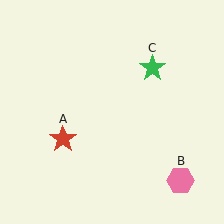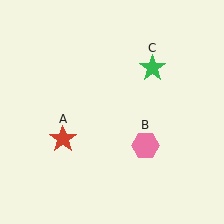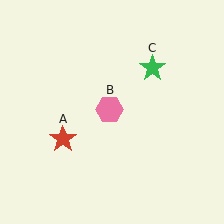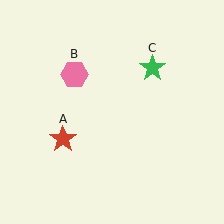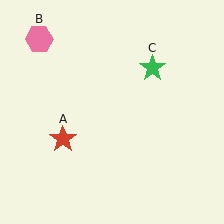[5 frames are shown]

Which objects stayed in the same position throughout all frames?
Red star (object A) and green star (object C) remained stationary.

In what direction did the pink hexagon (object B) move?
The pink hexagon (object B) moved up and to the left.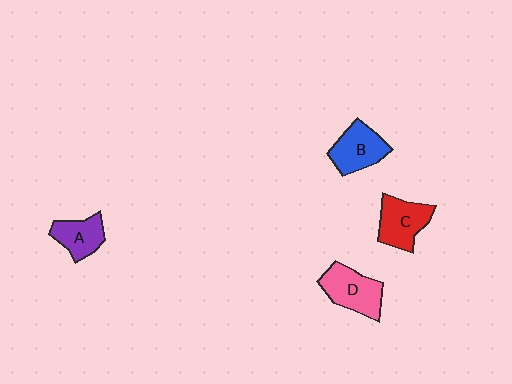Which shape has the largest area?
Shape D (pink).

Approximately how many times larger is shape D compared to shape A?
Approximately 1.4 times.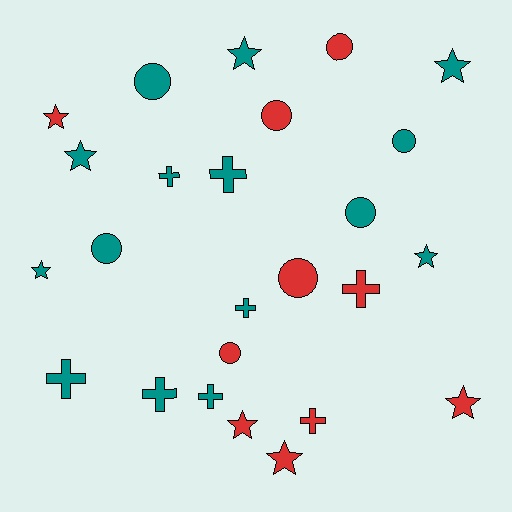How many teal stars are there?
There are 5 teal stars.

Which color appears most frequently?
Teal, with 15 objects.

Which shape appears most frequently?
Star, with 9 objects.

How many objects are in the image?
There are 25 objects.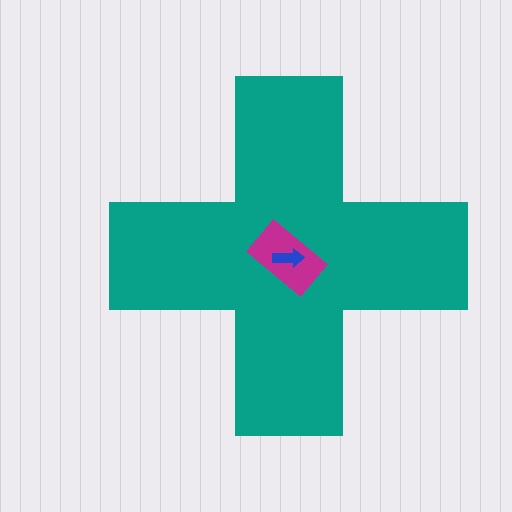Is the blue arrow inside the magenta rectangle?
Yes.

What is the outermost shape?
The teal cross.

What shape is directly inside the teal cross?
The magenta rectangle.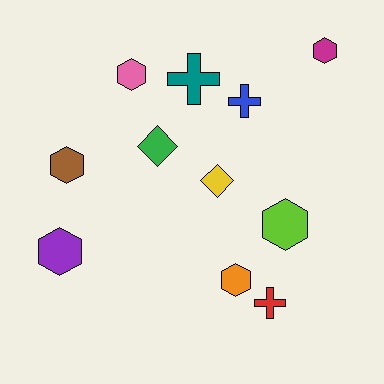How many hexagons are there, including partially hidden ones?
There are 6 hexagons.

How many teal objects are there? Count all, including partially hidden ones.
There is 1 teal object.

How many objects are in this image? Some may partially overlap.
There are 11 objects.